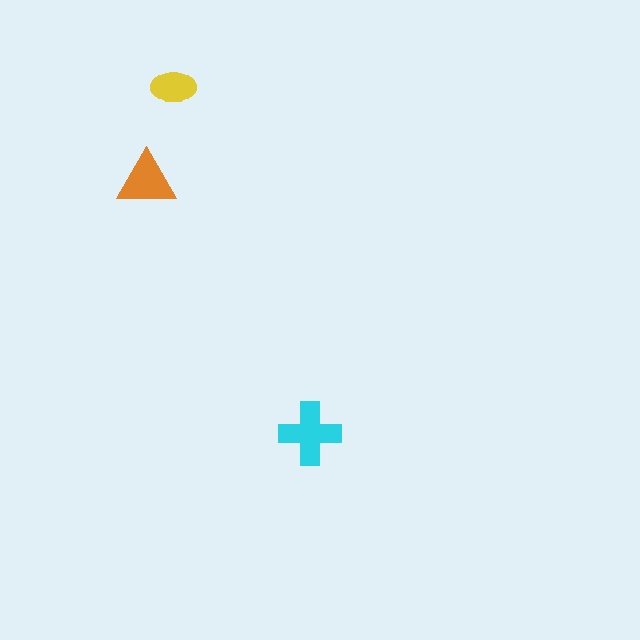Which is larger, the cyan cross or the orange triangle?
The cyan cross.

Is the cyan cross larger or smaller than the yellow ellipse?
Larger.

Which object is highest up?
The yellow ellipse is topmost.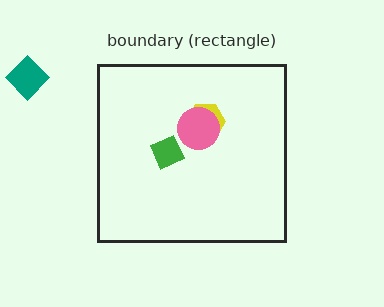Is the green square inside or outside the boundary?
Inside.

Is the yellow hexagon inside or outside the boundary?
Inside.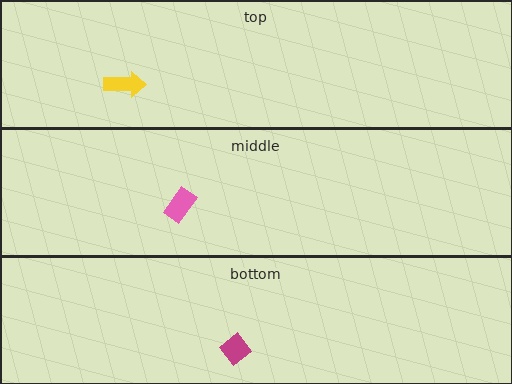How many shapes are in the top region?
1.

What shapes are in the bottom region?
The magenta diamond.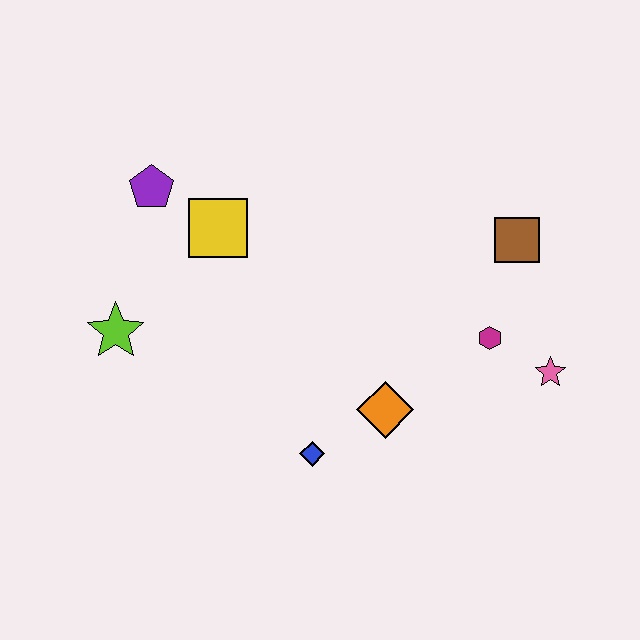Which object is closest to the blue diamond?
The orange diamond is closest to the blue diamond.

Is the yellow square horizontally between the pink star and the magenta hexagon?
No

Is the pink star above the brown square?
No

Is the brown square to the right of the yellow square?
Yes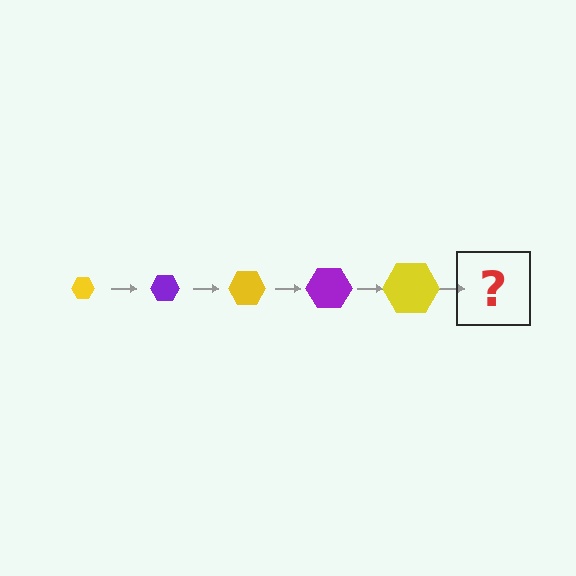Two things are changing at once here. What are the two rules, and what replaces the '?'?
The two rules are that the hexagon grows larger each step and the color cycles through yellow and purple. The '?' should be a purple hexagon, larger than the previous one.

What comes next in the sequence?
The next element should be a purple hexagon, larger than the previous one.